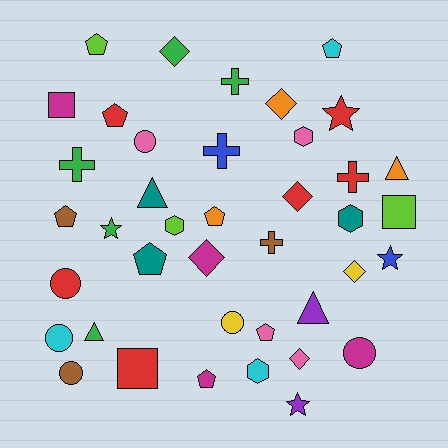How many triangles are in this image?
There are 4 triangles.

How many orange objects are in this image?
There are 3 orange objects.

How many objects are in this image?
There are 40 objects.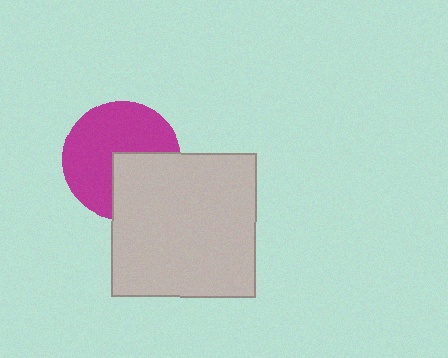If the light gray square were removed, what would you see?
You would see the complete magenta circle.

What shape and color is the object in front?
The object in front is a light gray square.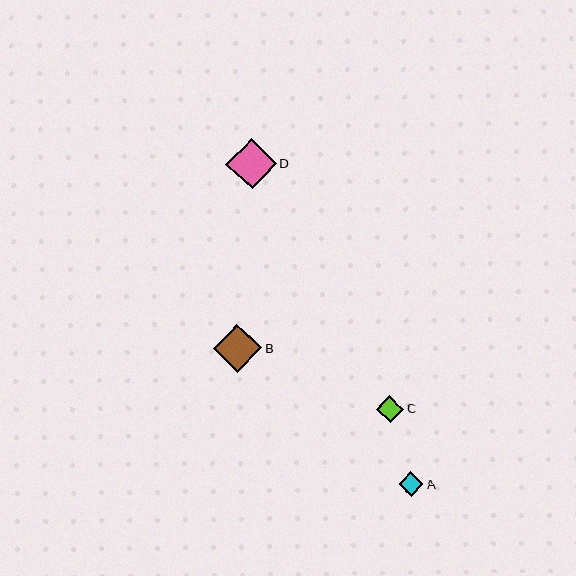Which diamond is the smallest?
Diamond A is the smallest with a size of approximately 24 pixels.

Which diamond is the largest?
Diamond D is the largest with a size of approximately 50 pixels.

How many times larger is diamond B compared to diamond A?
Diamond B is approximately 2.0 times the size of diamond A.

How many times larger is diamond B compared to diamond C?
Diamond B is approximately 1.8 times the size of diamond C.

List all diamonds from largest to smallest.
From largest to smallest: D, B, C, A.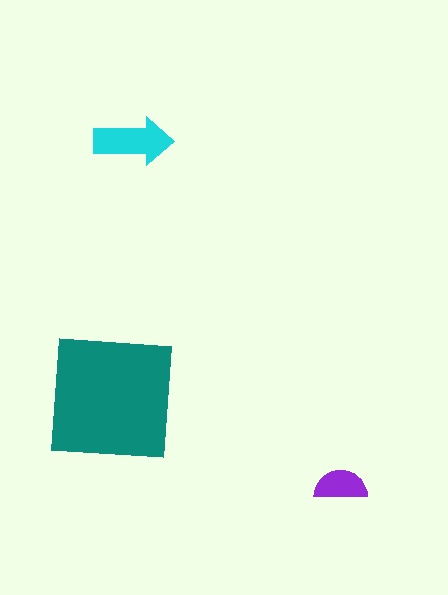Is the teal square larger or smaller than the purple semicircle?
Larger.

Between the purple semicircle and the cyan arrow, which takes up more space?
The cyan arrow.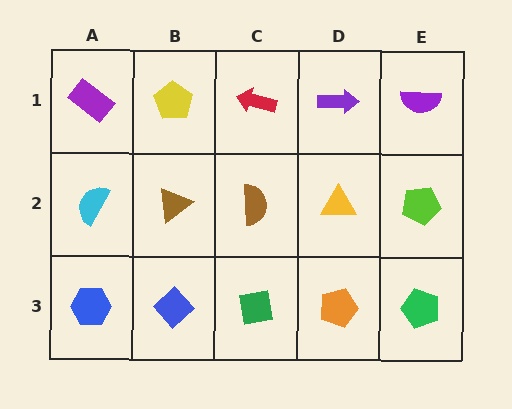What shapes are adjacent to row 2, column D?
A purple arrow (row 1, column D), an orange pentagon (row 3, column D), a brown semicircle (row 2, column C), a lime pentagon (row 2, column E).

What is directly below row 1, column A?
A cyan semicircle.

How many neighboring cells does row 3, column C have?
3.